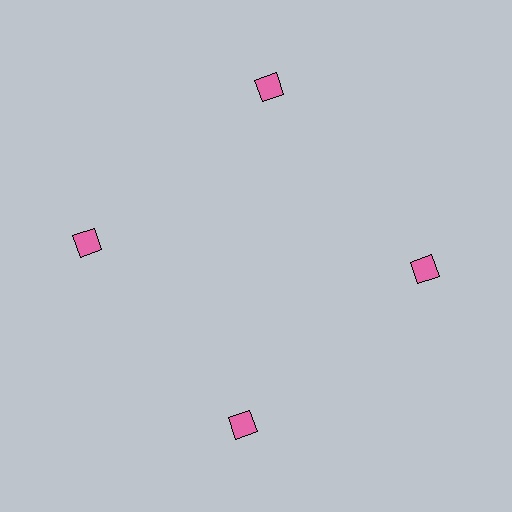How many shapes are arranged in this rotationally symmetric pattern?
There are 4 shapes, arranged in 4 groups of 1.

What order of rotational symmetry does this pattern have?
This pattern has 4-fold rotational symmetry.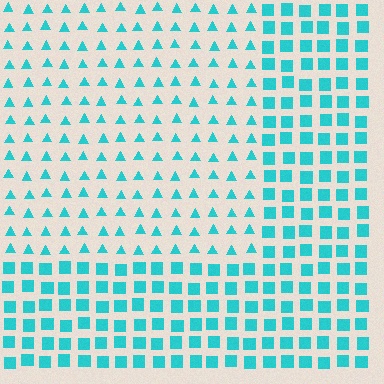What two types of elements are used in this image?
The image uses triangles inside the rectangle region and squares outside it.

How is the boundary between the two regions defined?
The boundary is defined by a change in element shape: triangles inside vs. squares outside. All elements share the same color and spacing.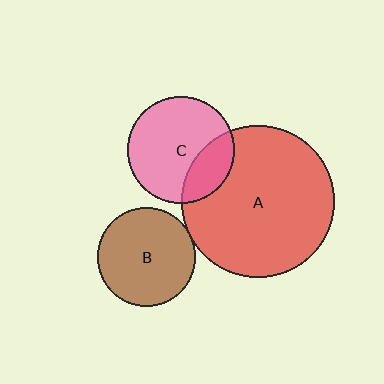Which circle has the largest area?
Circle A (red).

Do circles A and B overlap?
Yes.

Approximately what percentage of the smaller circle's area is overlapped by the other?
Approximately 5%.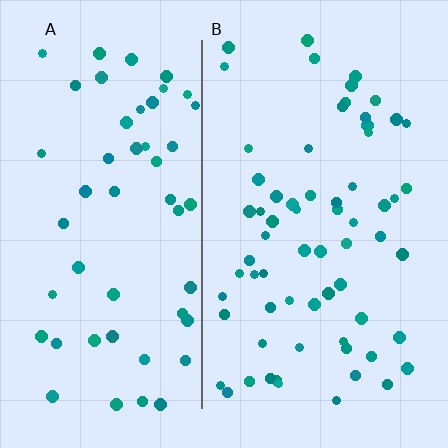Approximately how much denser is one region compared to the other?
Approximately 1.3× — region B over region A.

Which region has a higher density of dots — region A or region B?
B (the right).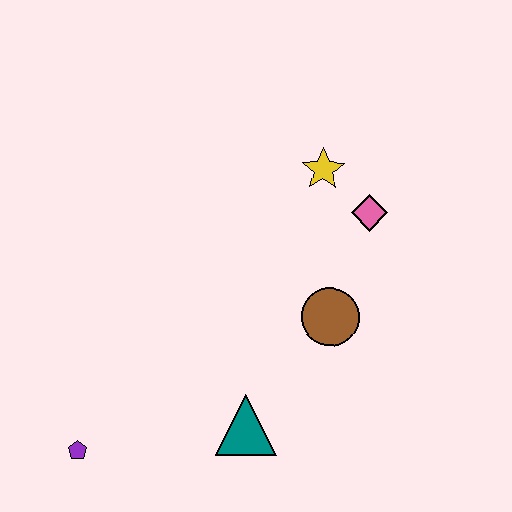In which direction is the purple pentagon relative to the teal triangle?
The purple pentagon is to the left of the teal triangle.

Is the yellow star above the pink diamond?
Yes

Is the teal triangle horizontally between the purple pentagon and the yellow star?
Yes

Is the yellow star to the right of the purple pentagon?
Yes